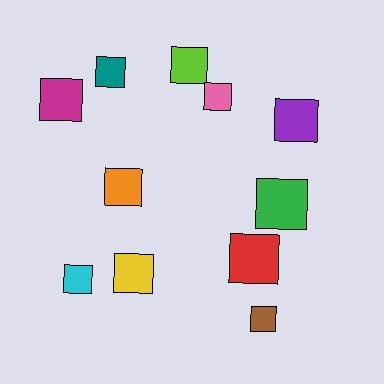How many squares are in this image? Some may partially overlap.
There are 11 squares.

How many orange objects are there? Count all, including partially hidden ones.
There is 1 orange object.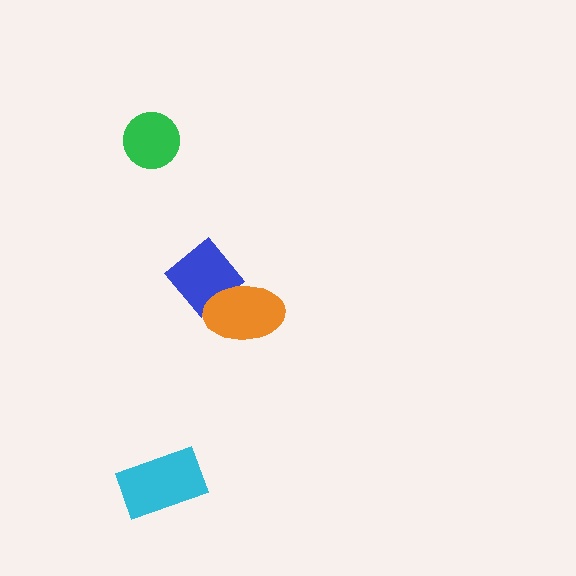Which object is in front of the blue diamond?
The orange ellipse is in front of the blue diamond.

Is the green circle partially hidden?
No, no other shape covers it.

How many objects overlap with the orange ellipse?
1 object overlaps with the orange ellipse.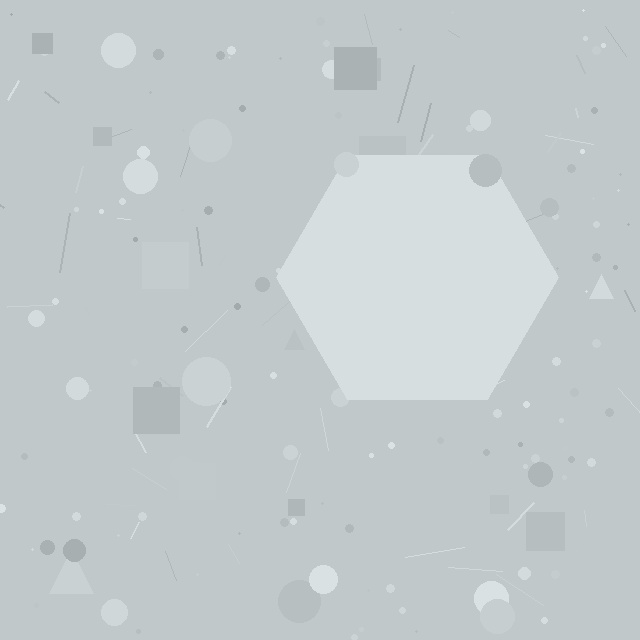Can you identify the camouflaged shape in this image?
The camouflaged shape is a hexagon.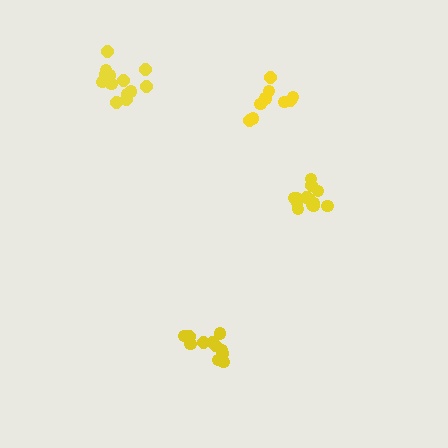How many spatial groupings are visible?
There are 4 spatial groupings.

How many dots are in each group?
Group 1: 10 dots, Group 2: 14 dots, Group 3: 14 dots, Group 4: 11 dots (49 total).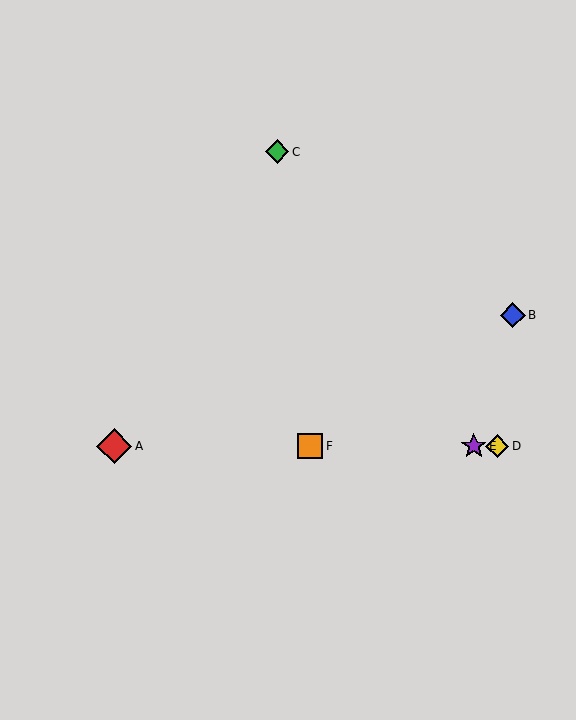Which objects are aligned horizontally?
Objects A, D, E, F are aligned horizontally.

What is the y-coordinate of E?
Object E is at y≈446.